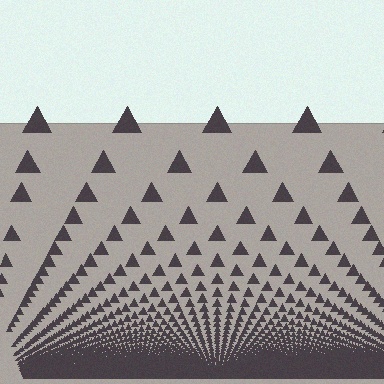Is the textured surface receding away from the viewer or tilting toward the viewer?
The surface appears to tilt toward the viewer. Texture elements get larger and sparser toward the top.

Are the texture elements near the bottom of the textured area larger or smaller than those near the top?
Smaller. The gradient is inverted — elements near the bottom are smaller and denser.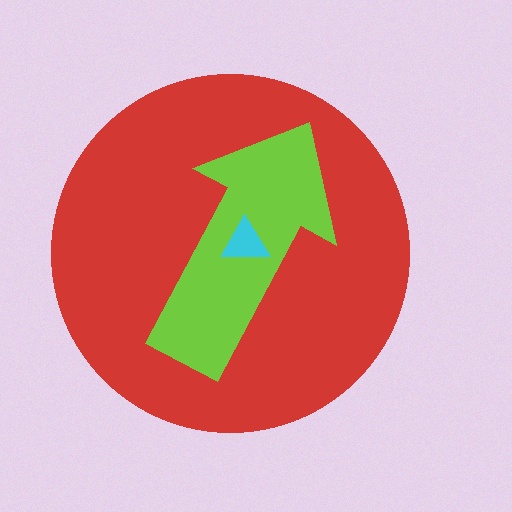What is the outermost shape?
The red circle.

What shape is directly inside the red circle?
The lime arrow.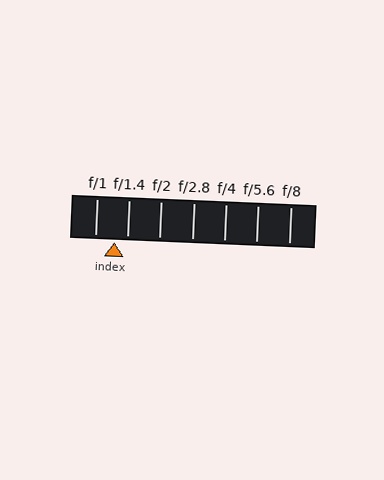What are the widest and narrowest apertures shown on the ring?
The widest aperture shown is f/1 and the narrowest is f/8.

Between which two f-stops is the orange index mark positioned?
The index mark is between f/1 and f/1.4.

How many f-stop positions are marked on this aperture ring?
There are 7 f-stop positions marked.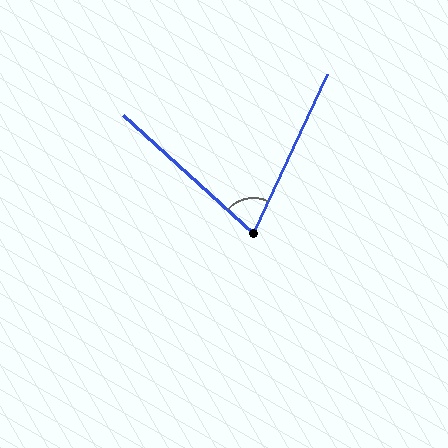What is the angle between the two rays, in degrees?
Approximately 73 degrees.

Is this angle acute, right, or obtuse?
It is acute.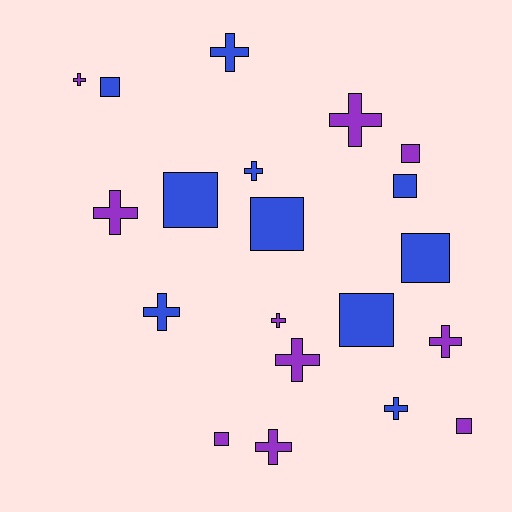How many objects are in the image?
There are 20 objects.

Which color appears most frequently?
Purple, with 10 objects.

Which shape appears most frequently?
Cross, with 11 objects.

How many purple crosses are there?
There are 7 purple crosses.